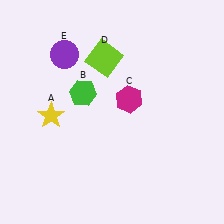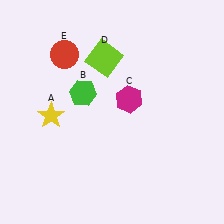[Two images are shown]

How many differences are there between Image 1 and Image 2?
There is 1 difference between the two images.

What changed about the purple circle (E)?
In Image 1, E is purple. In Image 2, it changed to red.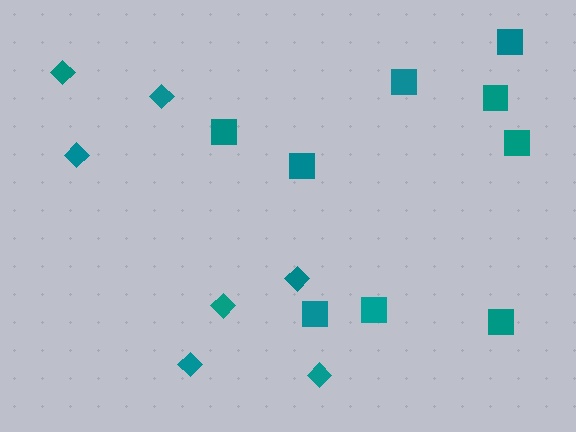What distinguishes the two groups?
There are 2 groups: one group of diamonds (7) and one group of squares (9).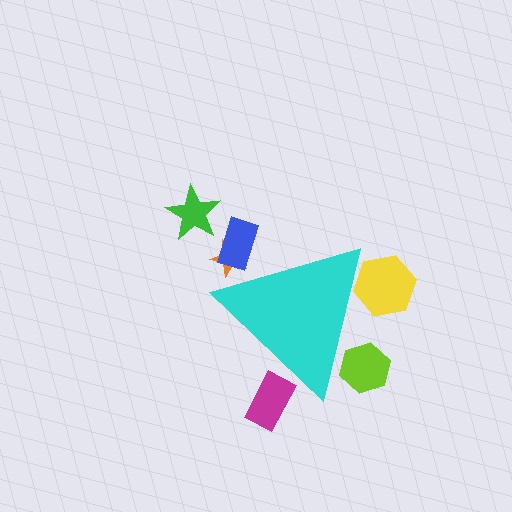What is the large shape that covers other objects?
A cyan triangle.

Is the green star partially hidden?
No, the green star is fully visible.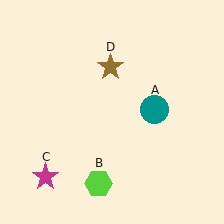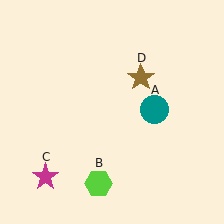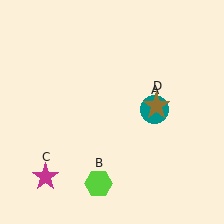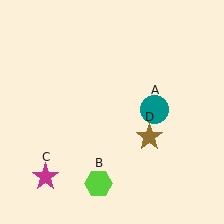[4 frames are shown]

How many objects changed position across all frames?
1 object changed position: brown star (object D).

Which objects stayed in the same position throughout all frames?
Teal circle (object A) and lime hexagon (object B) and magenta star (object C) remained stationary.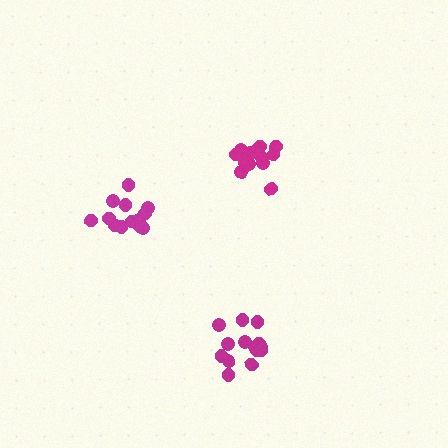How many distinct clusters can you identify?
There are 3 distinct clusters.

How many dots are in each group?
Group 1: 14 dots, Group 2: 14 dots, Group 3: 14 dots (42 total).